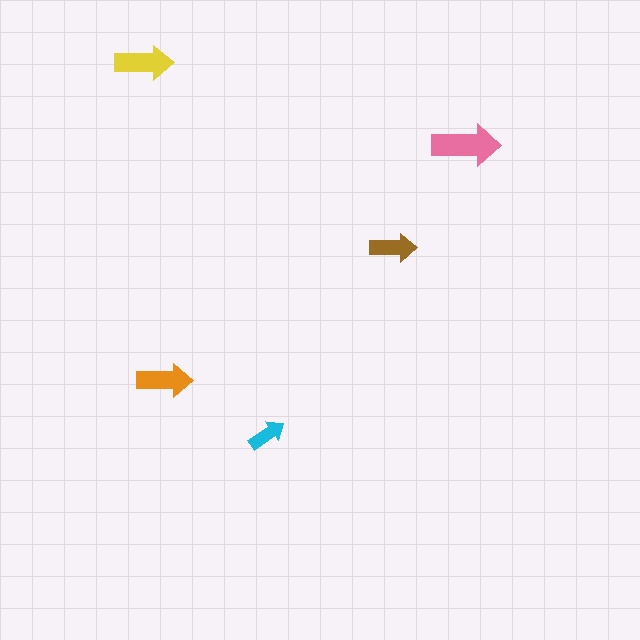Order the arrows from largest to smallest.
the pink one, the yellow one, the orange one, the brown one, the cyan one.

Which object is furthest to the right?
The pink arrow is rightmost.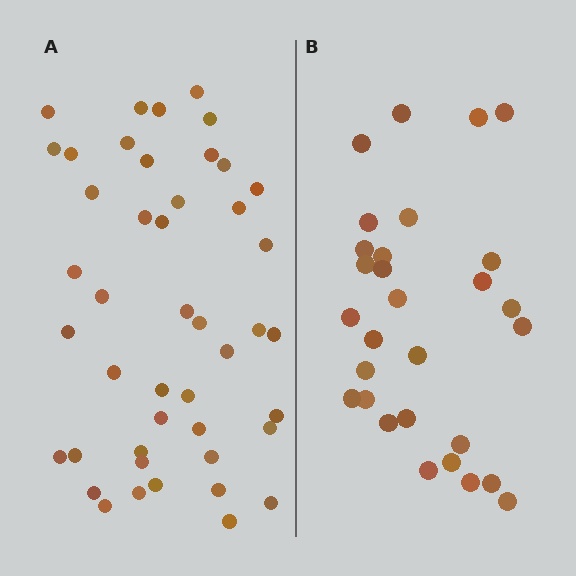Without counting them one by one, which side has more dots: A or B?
Region A (the left region) has more dots.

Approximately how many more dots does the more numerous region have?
Region A has approximately 15 more dots than region B.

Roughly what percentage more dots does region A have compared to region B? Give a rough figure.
About 55% more.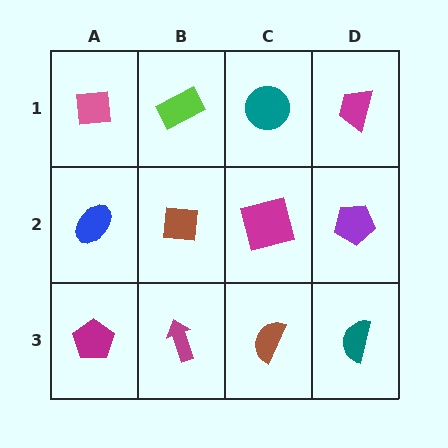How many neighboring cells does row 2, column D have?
3.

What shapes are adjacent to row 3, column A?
A blue ellipse (row 2, column A), a magenta arrow (row 3, column B).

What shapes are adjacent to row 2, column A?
A pink square (row 1, column A), a magenta pentagon (row 3, column A), a brown square (row 2, column B).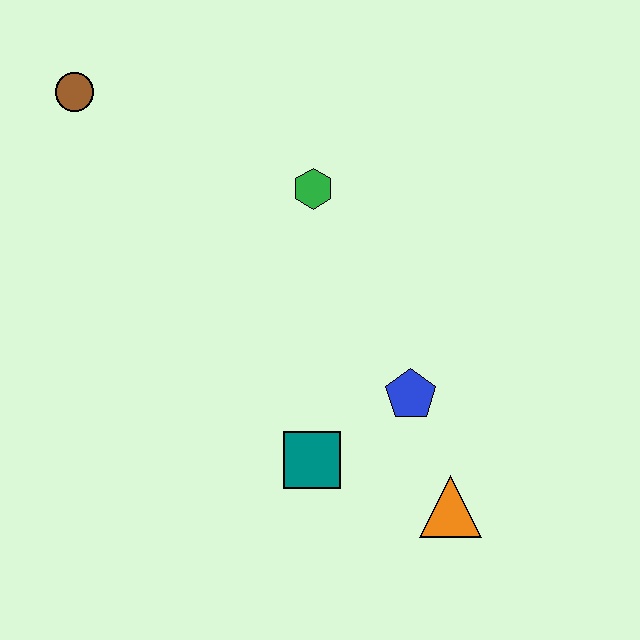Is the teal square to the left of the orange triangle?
Yes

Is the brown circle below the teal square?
No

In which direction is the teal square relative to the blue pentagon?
The teal square is to the left of the blue pentagon.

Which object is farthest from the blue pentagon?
The brown circle is farthest from the blue pentagon.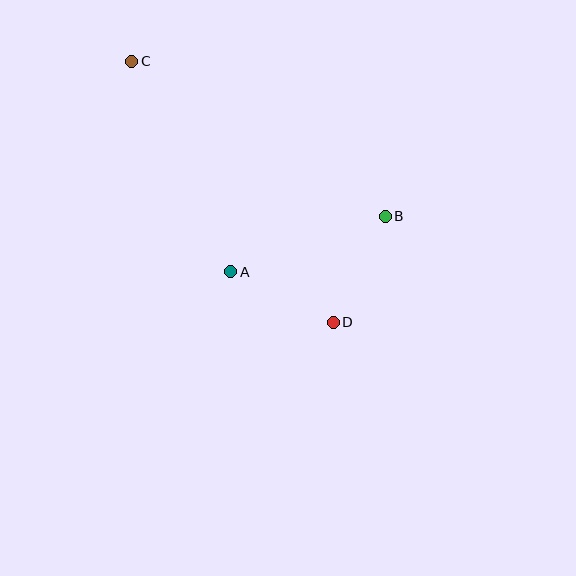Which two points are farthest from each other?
Points C and D are farthest from each other.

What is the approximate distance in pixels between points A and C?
The distance between A and C is approximately 232 pixels.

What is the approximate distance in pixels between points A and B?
The distance between A and B is approximately 164 pixels.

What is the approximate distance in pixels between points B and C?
The distance between B and C is approximately 297 pixels.